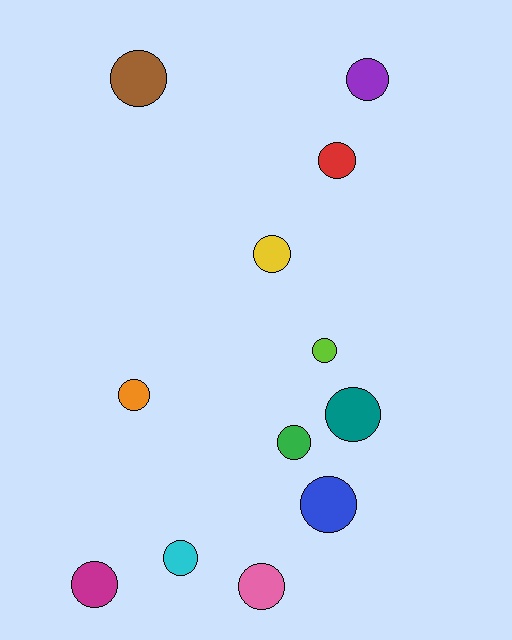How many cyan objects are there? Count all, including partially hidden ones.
There is 1 cyan object.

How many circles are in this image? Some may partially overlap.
There are 12 circles.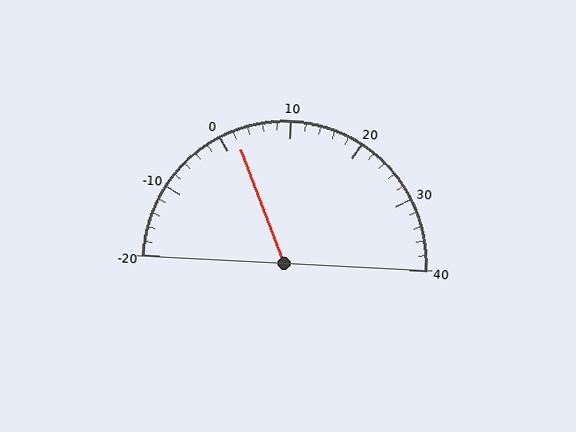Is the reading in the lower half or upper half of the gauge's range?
The reading is in the lower half of the range (-20 to 40).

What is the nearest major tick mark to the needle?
The nearest major tick mark is 0.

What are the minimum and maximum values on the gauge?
The gauge ranges from -20 to 40.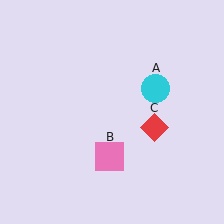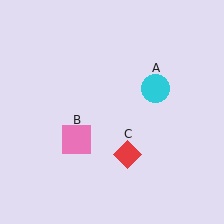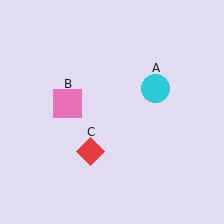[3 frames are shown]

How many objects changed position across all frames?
2 objects changed position: pink square (object B), red diamond (object C).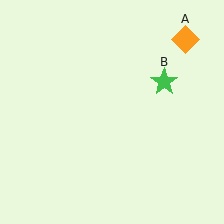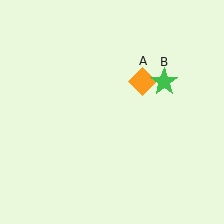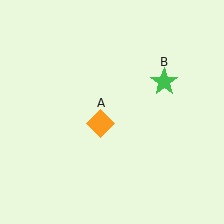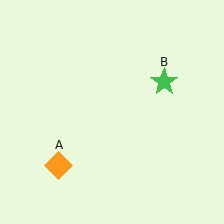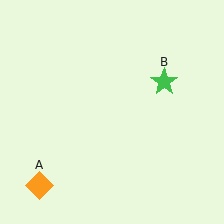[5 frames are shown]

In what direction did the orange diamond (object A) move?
The orange diamond (object A) moved down and to the left.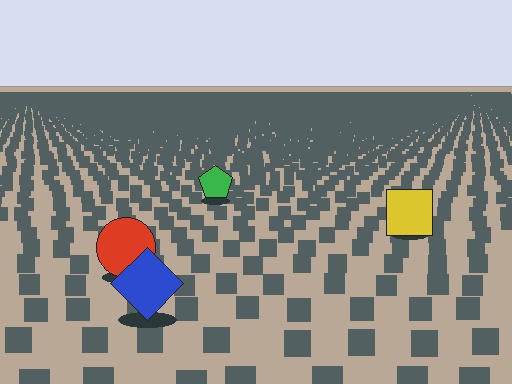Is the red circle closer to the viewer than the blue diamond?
No. The blue diamond is closer — you can tell from the texture gradient: the ground texture is coarser near it.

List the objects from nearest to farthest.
From nearest to farthest: the blue diamond, the red circle, the yellow square, the green pentagon.